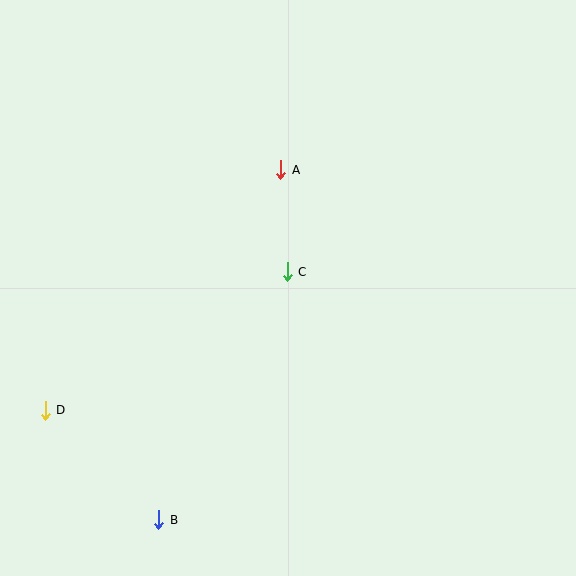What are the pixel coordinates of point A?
Point A is at (281, 170).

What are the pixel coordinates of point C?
Point C is at (287, 272).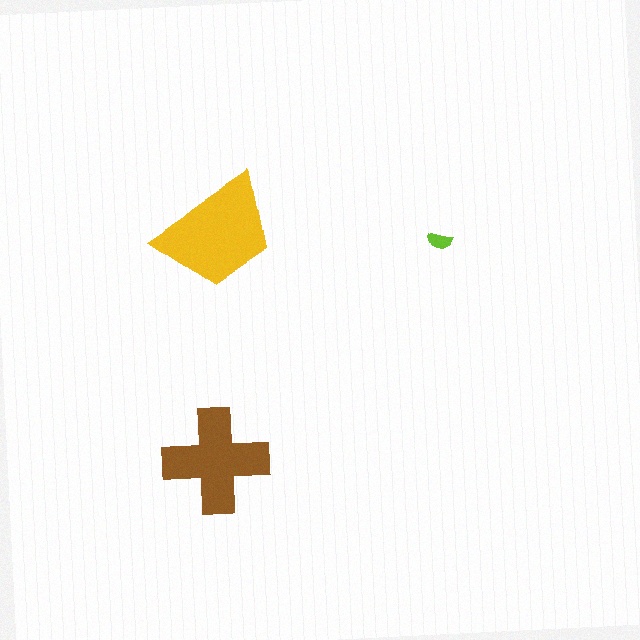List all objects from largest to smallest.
The yellow trapezoid, the brown cross, the lime semicircle.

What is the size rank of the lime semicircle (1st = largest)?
3rd.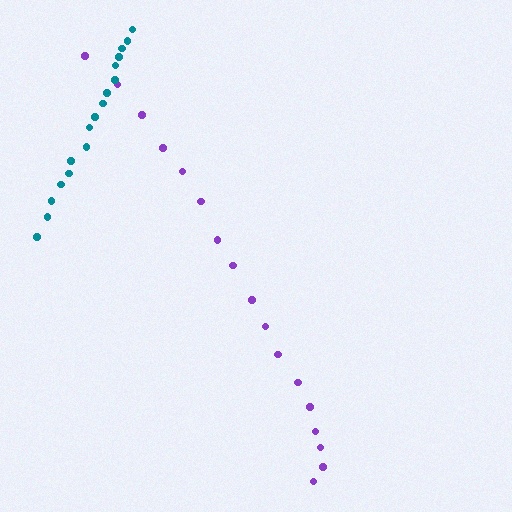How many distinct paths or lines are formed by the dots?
There are 2 distinct paths.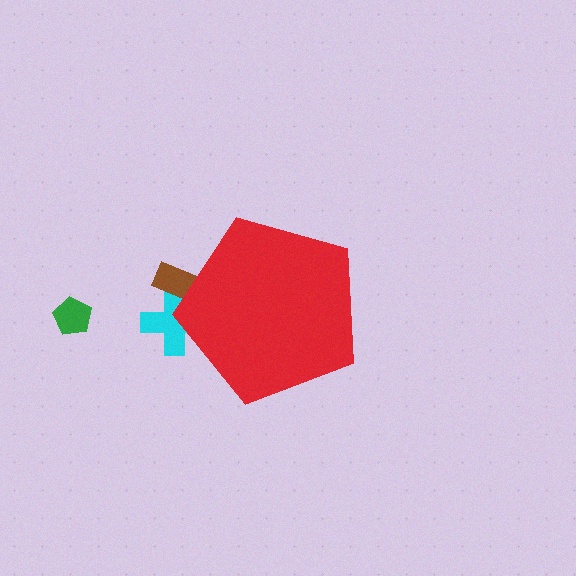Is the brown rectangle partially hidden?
Yes, the brown rectangle is partially hidden behind the red pentagon.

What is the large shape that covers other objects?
A red pentagon.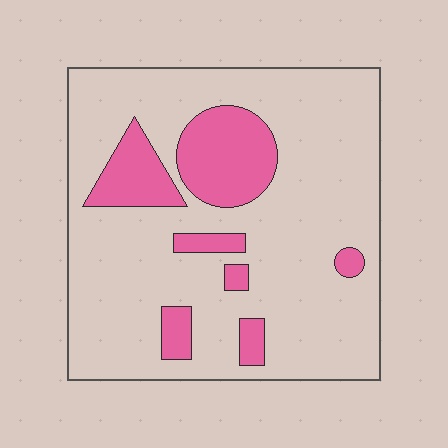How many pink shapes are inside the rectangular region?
7.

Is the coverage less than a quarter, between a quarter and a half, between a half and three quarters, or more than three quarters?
Less than a quarter.